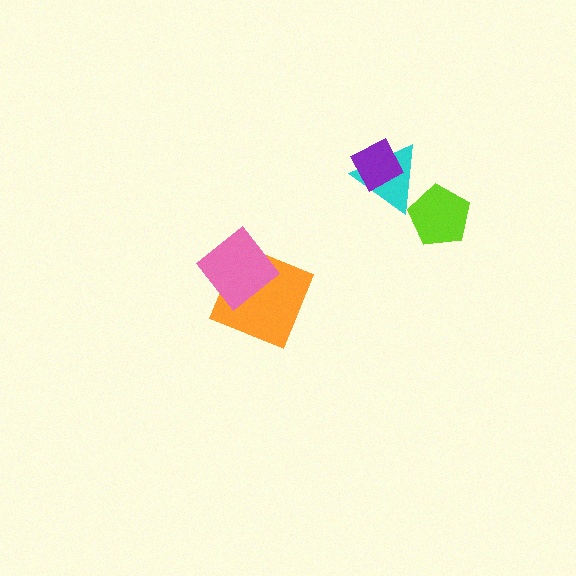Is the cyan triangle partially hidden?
Yes, it is partially covered by another shape.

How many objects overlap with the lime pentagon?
1 object overlaps with the lime pentagon.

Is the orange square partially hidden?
Yes, it is partially covered by another shape.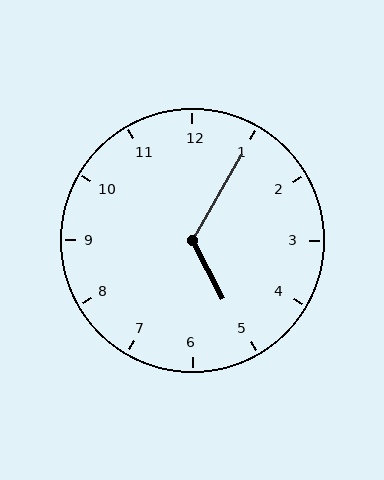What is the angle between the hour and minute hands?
Approximately 122 degrees.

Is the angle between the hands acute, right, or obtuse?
It is obtuse.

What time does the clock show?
5:05.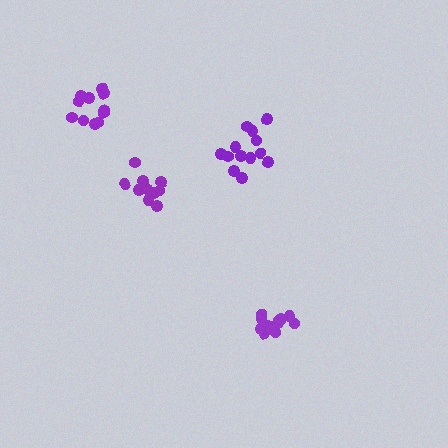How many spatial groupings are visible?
There are 4 spatial groupings.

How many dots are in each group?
Group 1: 12 dots, Group 2: 10 dots, Group 3: 11 dots, Group 4: 13 dots (46 total).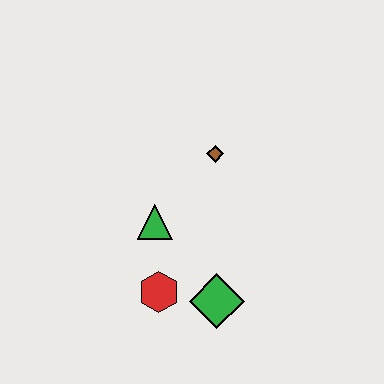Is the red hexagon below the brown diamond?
Yes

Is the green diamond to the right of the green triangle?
Yes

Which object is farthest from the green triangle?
The green diamond is farthest from the green triangle.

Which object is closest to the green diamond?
The red hexagon is closest to the green diamond.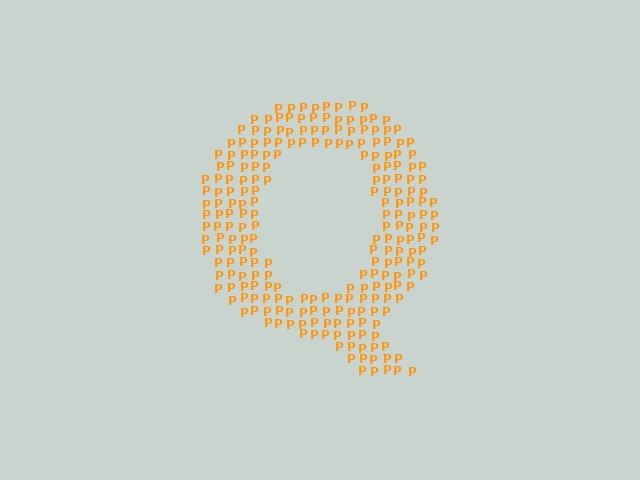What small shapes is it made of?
It is made of small letter P's.